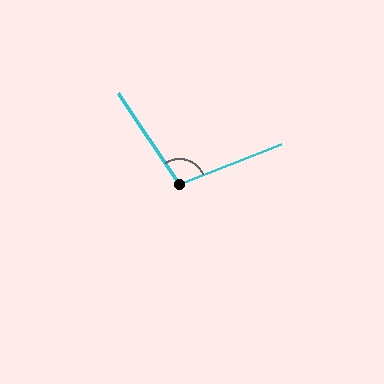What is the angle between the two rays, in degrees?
Approximately 103 degrees.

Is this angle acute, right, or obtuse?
It is obtuse.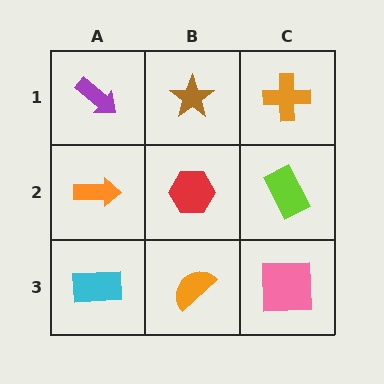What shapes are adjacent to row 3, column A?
An orange arrow (row 2, column A), an orange semicircle (row 3, column B).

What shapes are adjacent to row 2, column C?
An orange cross (row 1, column C), a pink square (row 3, column C), a red hexagon (row 2, column B).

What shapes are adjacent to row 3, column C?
A lime rectangle (row 2, column C), an orange semicircle (row 3, column B).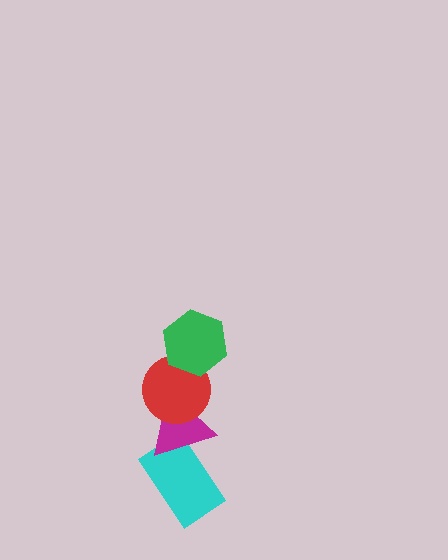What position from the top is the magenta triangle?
The magenta triangle is 3rd from the top.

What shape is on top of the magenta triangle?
The red circle is on top of the magenta triangle.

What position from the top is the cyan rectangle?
The cyan rectangle is 4th from the top.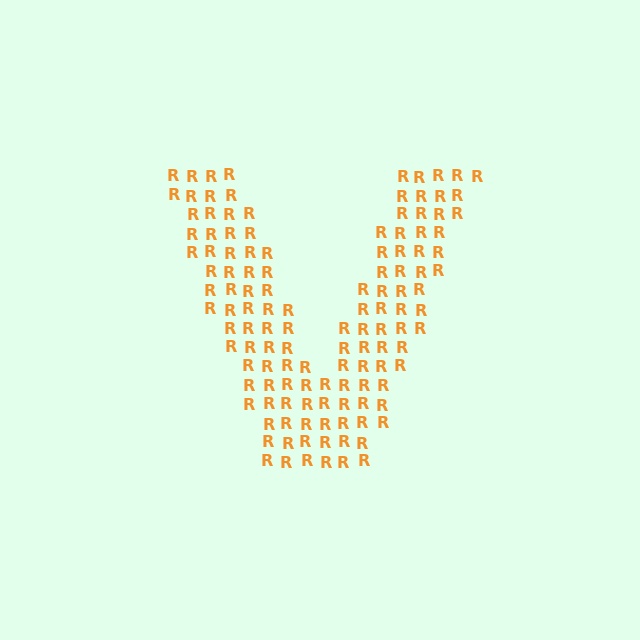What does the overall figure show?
The overall figure shows the letter V.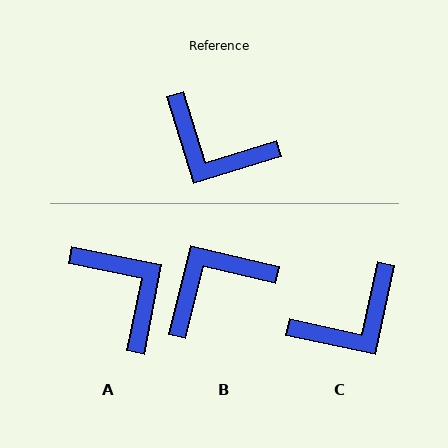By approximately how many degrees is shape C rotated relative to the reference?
Approximately 61 degrees counter-clockwise.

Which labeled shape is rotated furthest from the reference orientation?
A, about 152 degrees away.